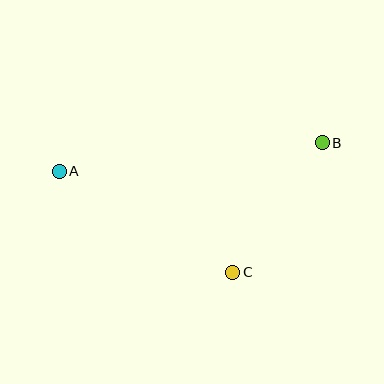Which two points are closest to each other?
Points B and C are closest to each other.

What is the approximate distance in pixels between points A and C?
The distance between A and C is approximately 201 pixels.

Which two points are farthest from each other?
Points A and B are farthest from each other.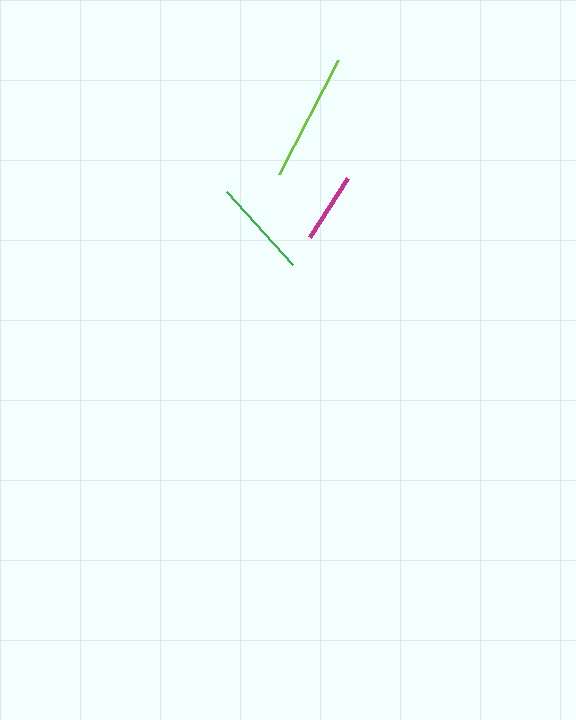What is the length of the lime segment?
The lime segment is approximately 128 pixels long.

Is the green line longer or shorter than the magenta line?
The green line is longer than the magenta line.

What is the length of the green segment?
The green segment is approximately 98 pixels long.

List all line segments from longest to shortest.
From longest to shortest: lime, green, magenta.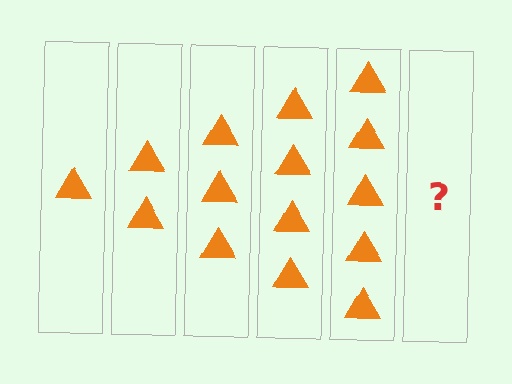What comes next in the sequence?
The next element should be 6 triangles.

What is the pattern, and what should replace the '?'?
The pattern is that each step adds one more triangle. The '?' should be 6 triangles.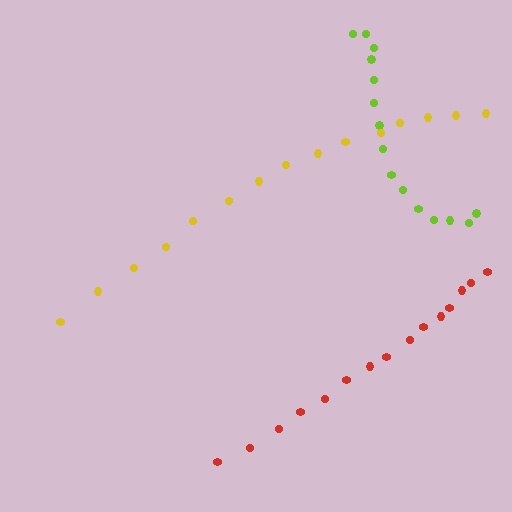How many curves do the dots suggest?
There are 3 distinct paths.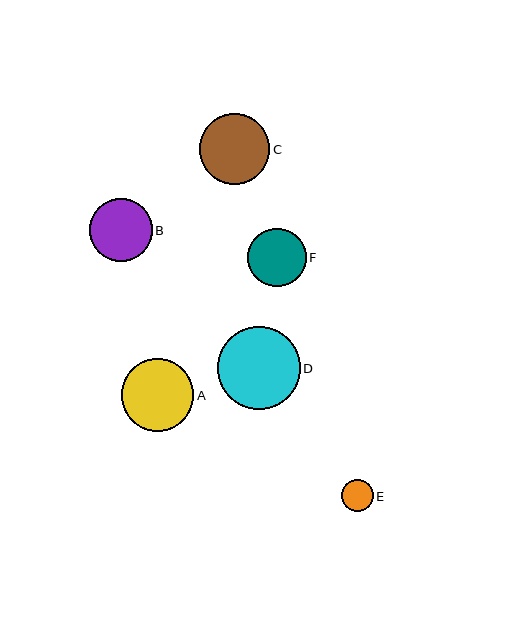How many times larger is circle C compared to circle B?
Circle C is approximately 1.1 times the size of circle B.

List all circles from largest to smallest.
From largest to smallest: D, A, C, B, F, E.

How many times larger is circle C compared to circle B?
Circle C is approximately 1.1 times the size of circle B.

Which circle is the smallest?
Circle E is the smallest with a size of approximately 32 pixels.